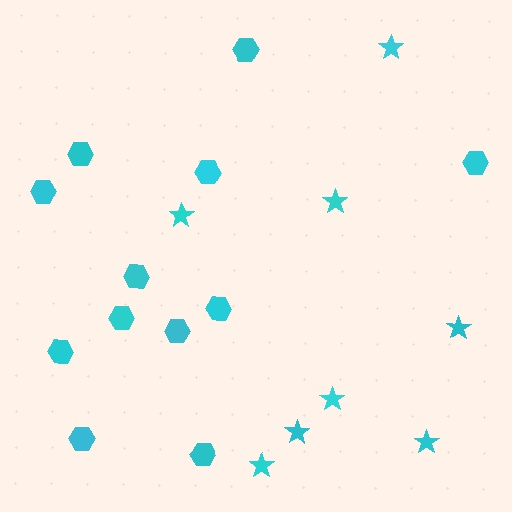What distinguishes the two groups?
There are 2 groups: one group of stars (8) and one group of hexagons (12).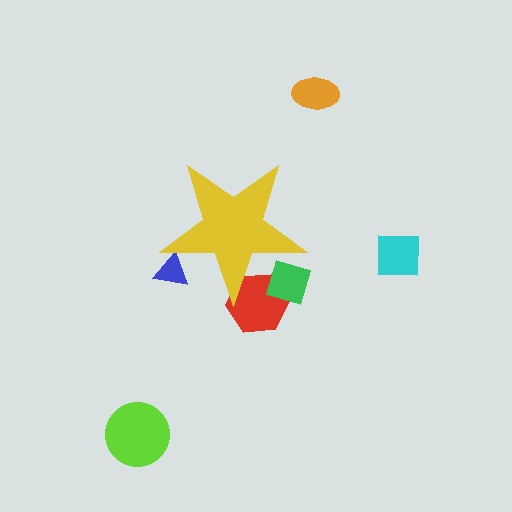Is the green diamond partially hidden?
Yes, the green diamond is partially hidden behind the yellow star.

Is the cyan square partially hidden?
No, the cyan square is fully visible.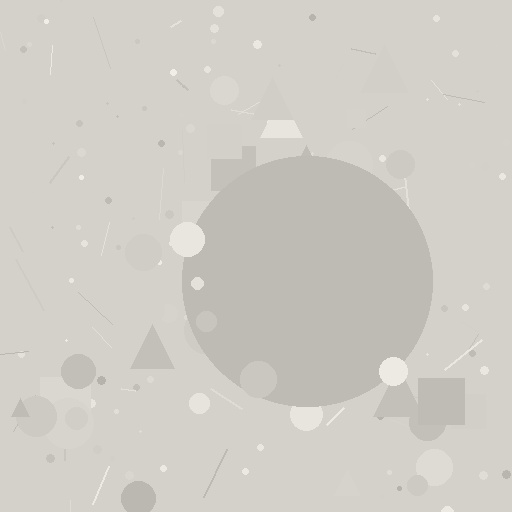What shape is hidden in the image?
A circle is hidden in the image.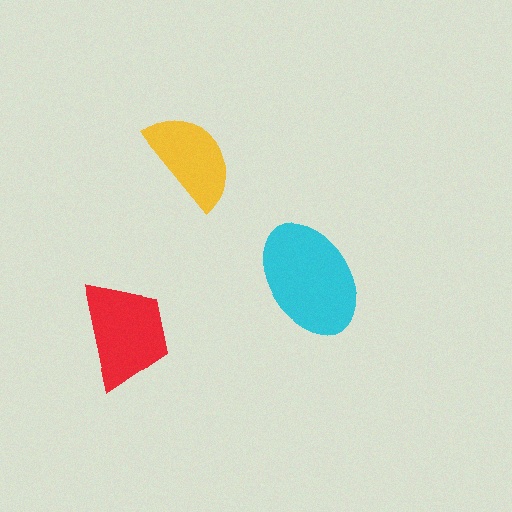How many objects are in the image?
There are 3 objects in the image.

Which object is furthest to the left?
The red trapezoid is leftmost.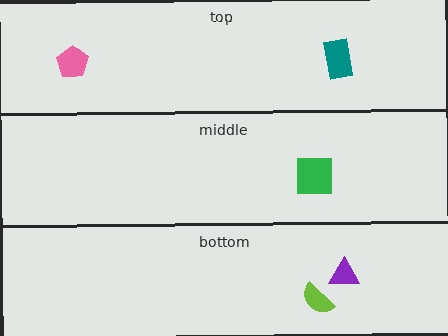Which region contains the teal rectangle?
The top region.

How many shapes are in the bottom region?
2.